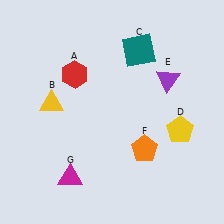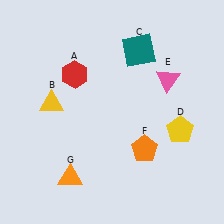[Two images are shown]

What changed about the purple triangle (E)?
In Image 1, E is purple. In Image 2, it changed to pink.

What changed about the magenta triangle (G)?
In Image 1, G is magenta. In Image 2, it changed to orange.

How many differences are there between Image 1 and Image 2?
There are 2 differences between the two images.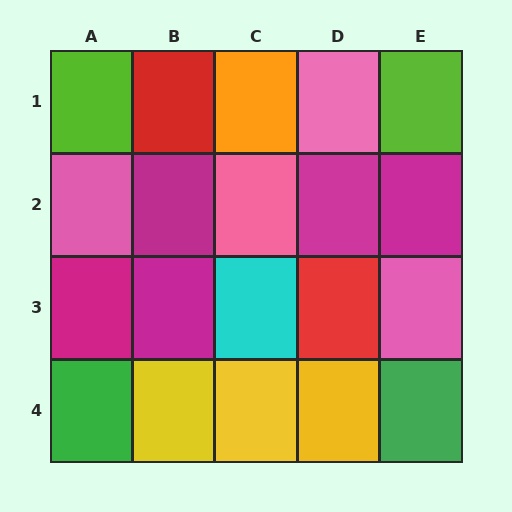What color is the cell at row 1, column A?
Lime.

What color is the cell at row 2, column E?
Magenta.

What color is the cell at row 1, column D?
Pink.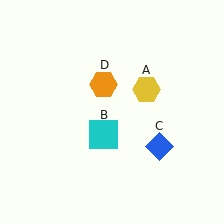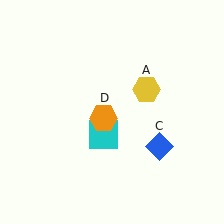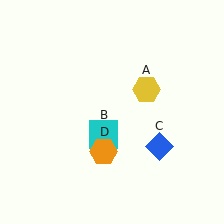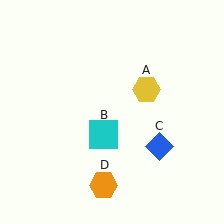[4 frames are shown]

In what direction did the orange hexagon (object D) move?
The orange hexagon (object D) moved down.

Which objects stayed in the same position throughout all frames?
Yellow hexagon (object A) and cyan square (object B) and blue diamond (object C) remained stationary.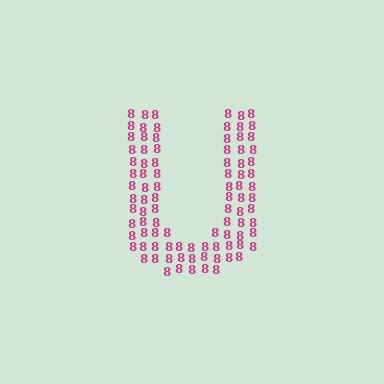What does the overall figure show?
The overall figure shows the letter U.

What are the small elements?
The small elements are digit 8's.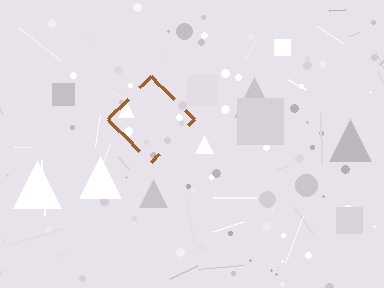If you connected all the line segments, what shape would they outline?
They would outline a diamond.